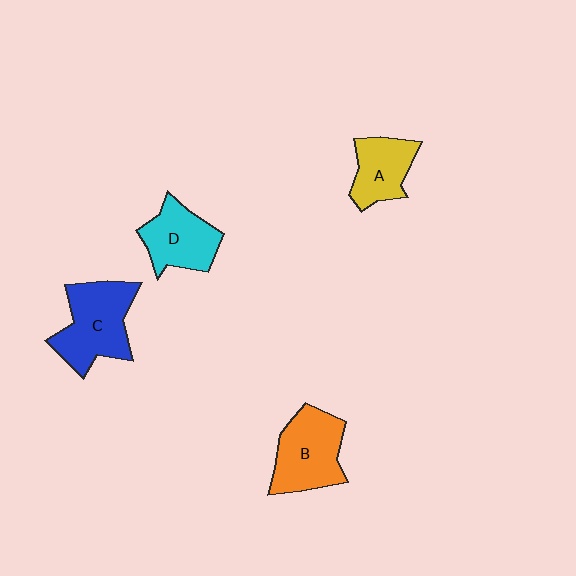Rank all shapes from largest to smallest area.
From largest to smallest: C (blue), B (orange), D (cyan), A (yellow).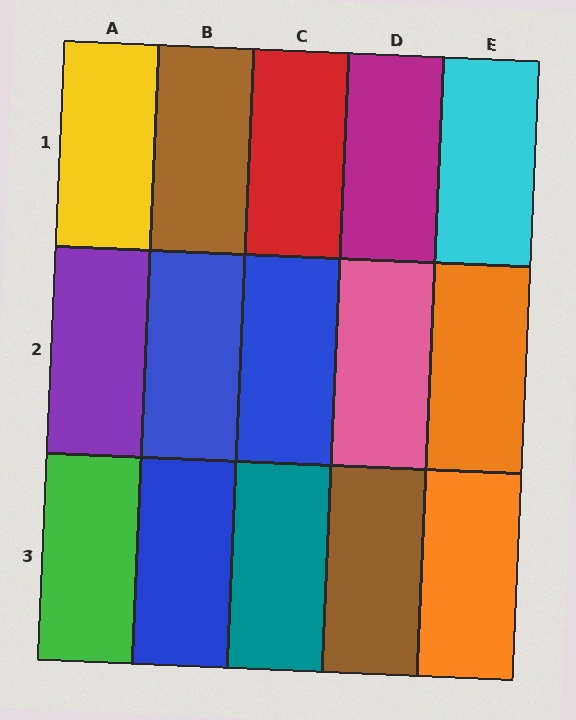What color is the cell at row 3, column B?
Blue.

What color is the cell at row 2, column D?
Pink.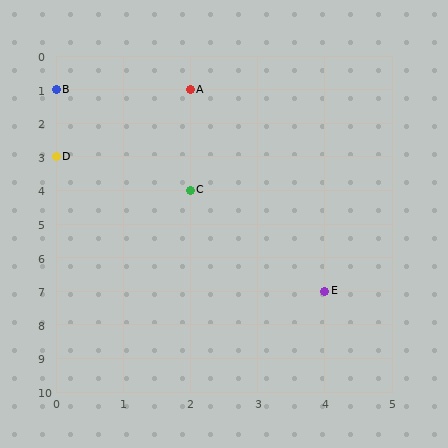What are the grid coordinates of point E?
Point E is at grid coordinates (4, 7).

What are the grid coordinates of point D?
Point D is at grid coordinates (0, 3).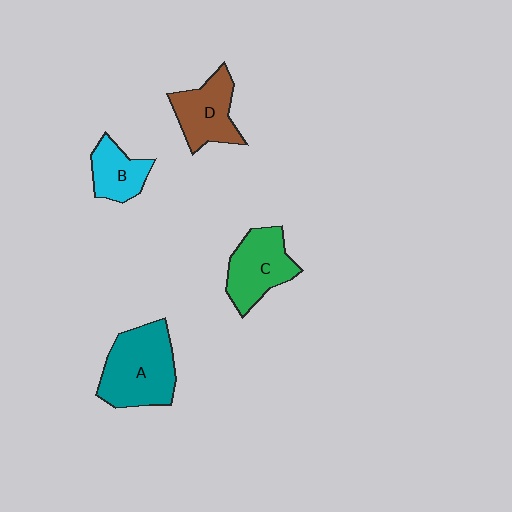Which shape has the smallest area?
Shape B (cyan).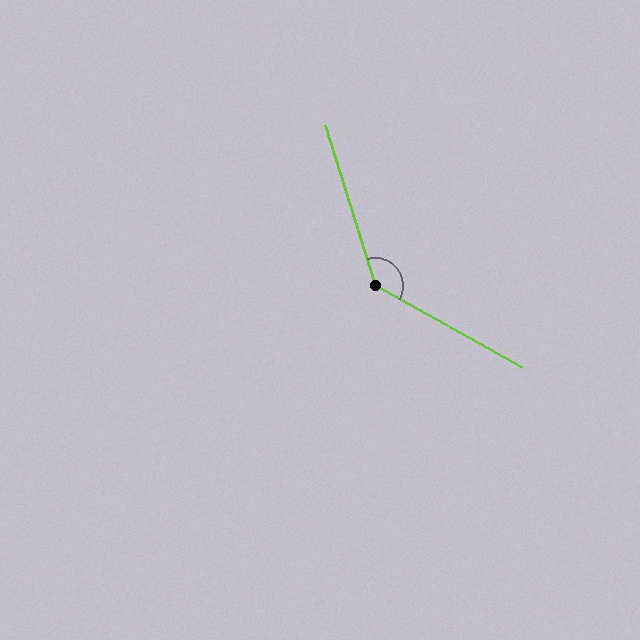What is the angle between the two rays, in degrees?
Approximately 137 degrees.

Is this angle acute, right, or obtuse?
It is obtuse.